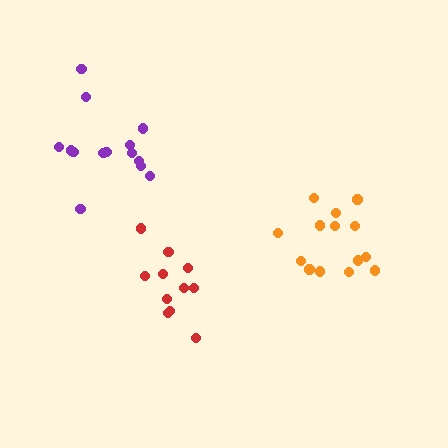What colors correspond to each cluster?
The clusters are colored: purple, orange, red.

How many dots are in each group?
Group 1: 14 dots, Group 2: 14 dots, Group 3: 11 dots (39 total).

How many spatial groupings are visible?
There are 3 spatial groupings.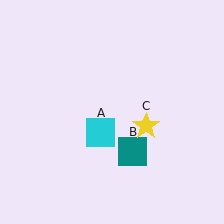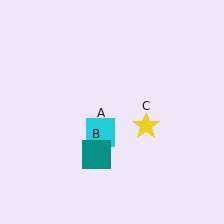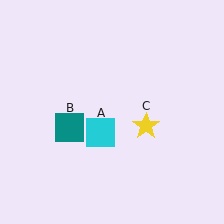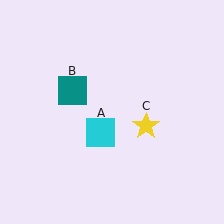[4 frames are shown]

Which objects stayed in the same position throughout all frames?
Cyan square (object A) and yellow star (object C) remained stationary.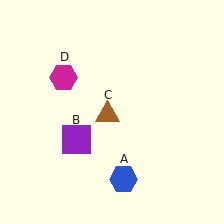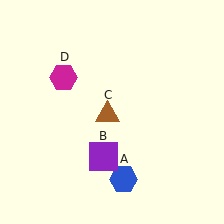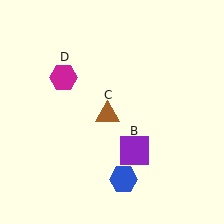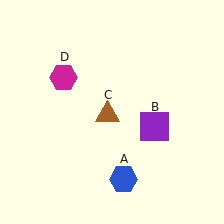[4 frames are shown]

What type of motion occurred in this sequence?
The purple square (object B) rotated counterclockwise around the center of the scene.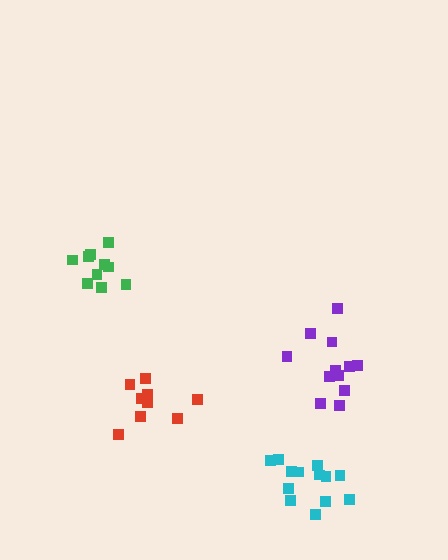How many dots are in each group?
Group 1: 10 dots, Group 2: 12 dots, Group 3: 13 dots, Group 4: 10 dots (45 total).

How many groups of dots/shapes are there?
There are 4 groups.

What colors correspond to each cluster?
The clusters are colored: green, purple, cyan, red.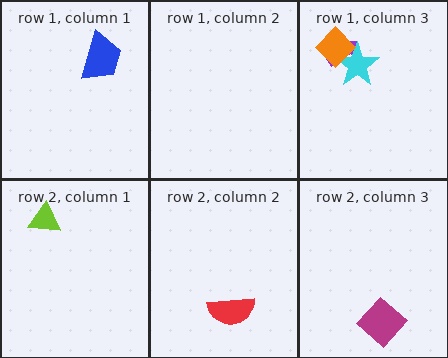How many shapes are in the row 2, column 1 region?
1.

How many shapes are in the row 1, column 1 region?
1.